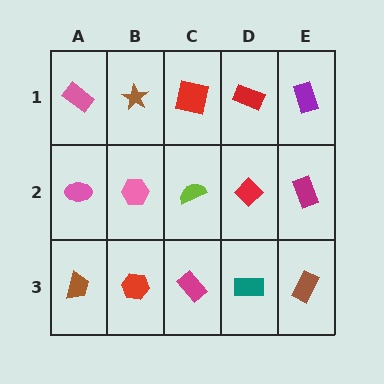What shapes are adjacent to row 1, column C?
A lime semicircle (row 2, column C), a brown star (row 1, column B), a red rectangle (row 1, column D).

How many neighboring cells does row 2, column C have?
4.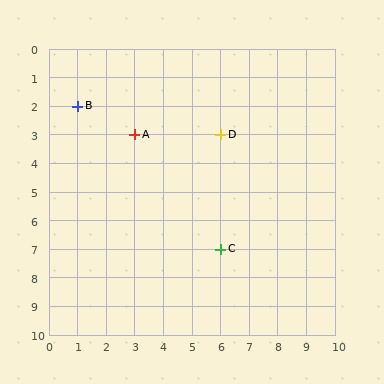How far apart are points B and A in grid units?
Points B and A are 2 columns and 1 row apart (about 2.2 grid units diagonally).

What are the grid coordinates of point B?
Point B is at grid coordinates (1, 2).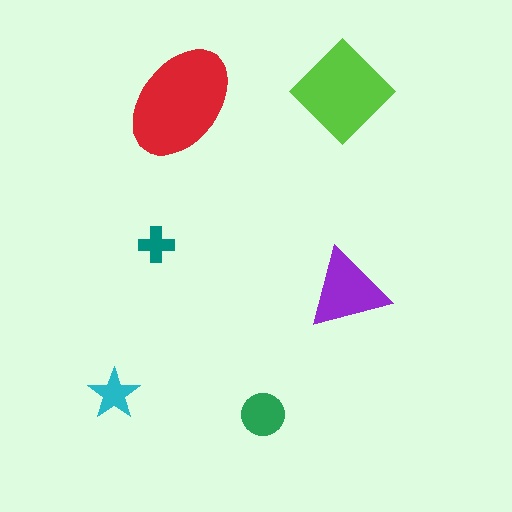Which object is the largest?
The red ellipse.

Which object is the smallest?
The teal cross.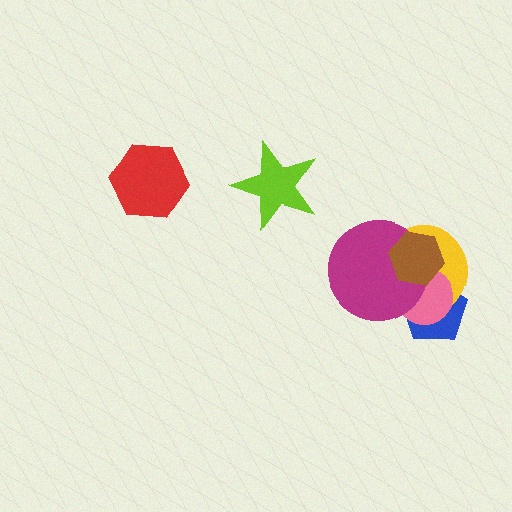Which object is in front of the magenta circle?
The brown hexagon is in front of the magenta circle.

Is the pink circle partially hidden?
Yes, it is partially covered by another shape.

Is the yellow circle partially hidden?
Yes, it is partially covered by another shape.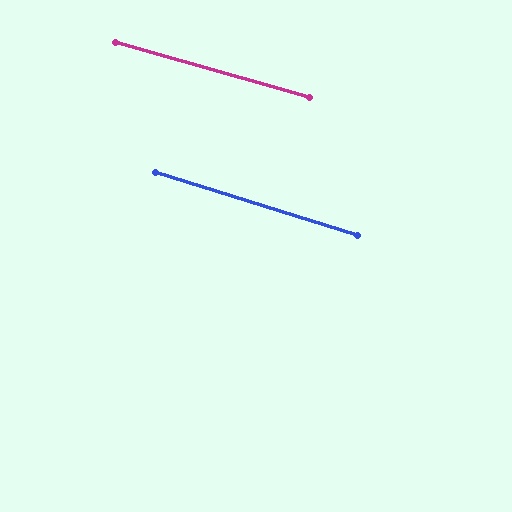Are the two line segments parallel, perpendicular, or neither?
Parallel — their directions differ by only 1.6°.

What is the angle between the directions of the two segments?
Approximately 2 degrees.